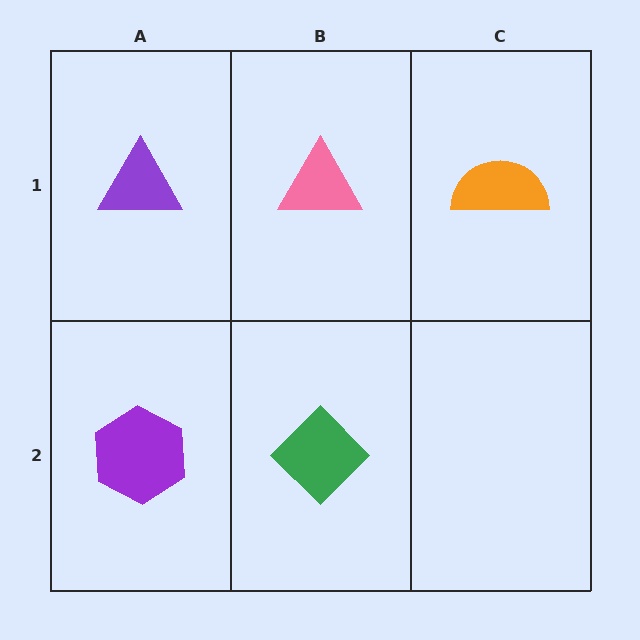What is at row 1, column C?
An orange semicircle.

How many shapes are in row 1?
3 shapes.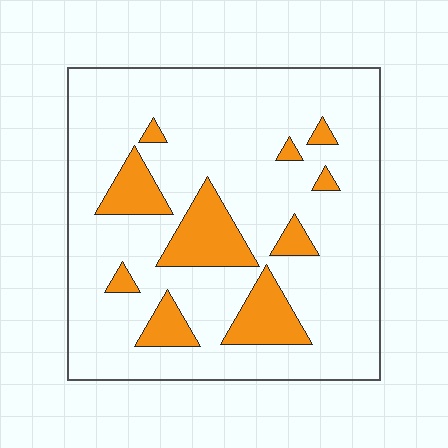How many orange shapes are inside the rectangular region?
10.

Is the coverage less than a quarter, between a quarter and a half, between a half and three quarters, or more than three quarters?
Less than a quarter.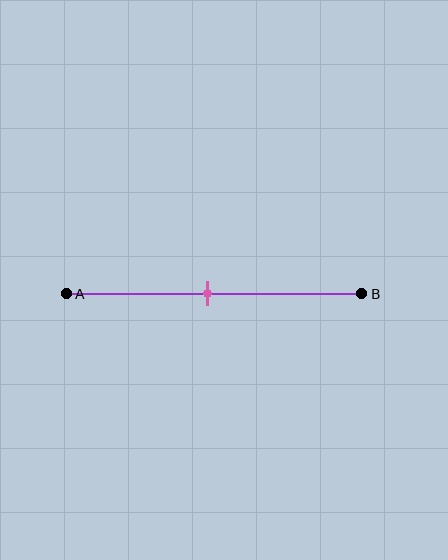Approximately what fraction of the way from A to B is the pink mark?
The pink mark is approximately 50% of the way from A to B.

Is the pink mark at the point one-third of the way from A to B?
No, the mark is at about 50% from A, not at the 33% one-third point.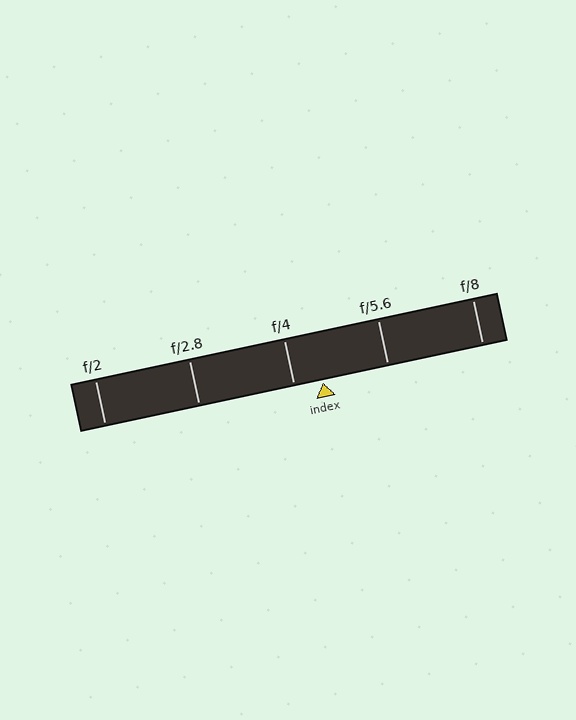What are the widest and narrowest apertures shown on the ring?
The widest aperture shown is f/2 and the narrowest is f/8.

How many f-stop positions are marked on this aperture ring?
There are 5 f-stop positions marked.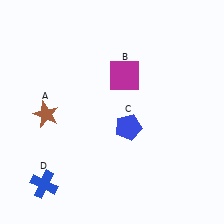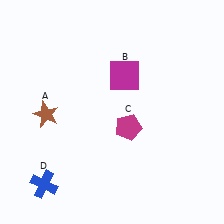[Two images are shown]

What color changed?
The pentagon (C) changed from blue in Image 1 to magenta in Image 2.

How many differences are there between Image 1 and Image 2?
There is 1 difference between the two images.